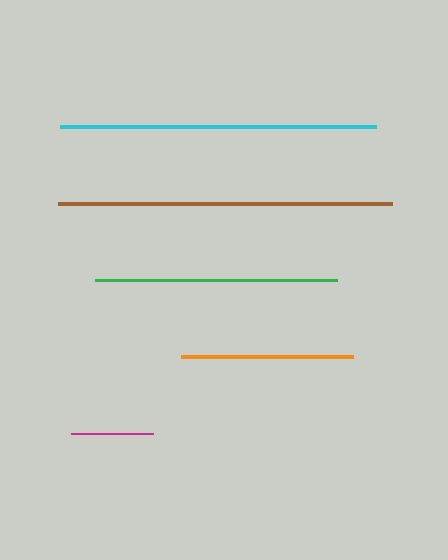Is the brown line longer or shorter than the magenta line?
The brown line is longer than the magenta line.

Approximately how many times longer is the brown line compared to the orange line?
The brown line is approximately 1.9 times the length of the orange line.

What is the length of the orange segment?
The orange segment is approximately 172 pixels long.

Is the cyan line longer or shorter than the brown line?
The brown line is longer than the cyan line.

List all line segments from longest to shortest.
From longest to shortest: brown, cyan, green, orange, magenta.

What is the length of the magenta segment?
The magenta segment is approximately 83 pixels long.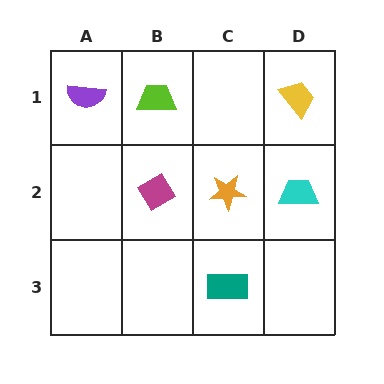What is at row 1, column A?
A purple semicircle.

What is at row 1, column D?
A yellow trapezoid.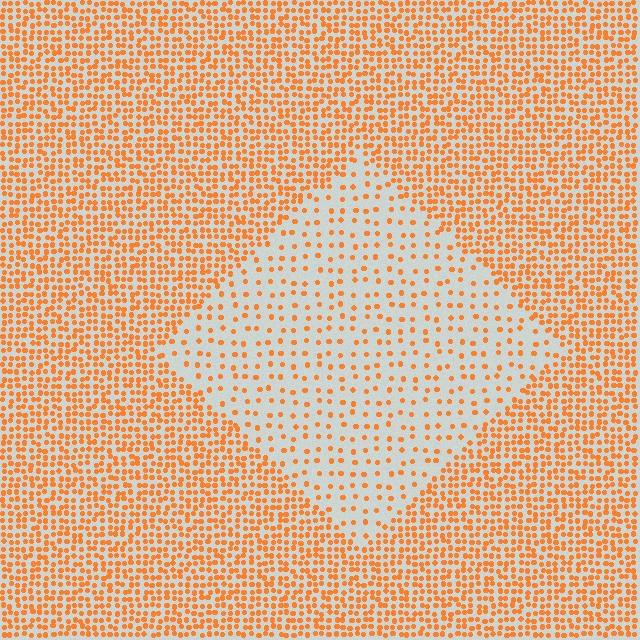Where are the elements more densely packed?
The elements are more densely packed outside the diamond boundary.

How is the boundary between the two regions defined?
The boundary is defined by a change in element density (approximately 2.9x ratio). All elements are the same color, size, and shape.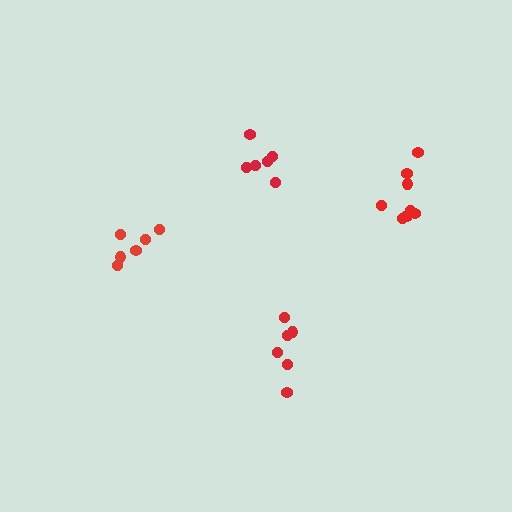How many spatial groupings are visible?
There are 4 spatial groupings.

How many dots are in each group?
Group 1: 6 dots, Group 2: 8 dots, Group 3: 6 dots, Group 4: 6 dots (26 total).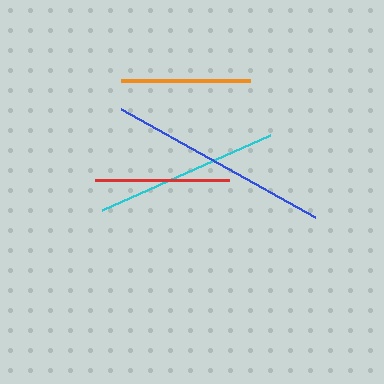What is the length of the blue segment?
The blue segment is approximately 222 pixels long.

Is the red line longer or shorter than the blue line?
The blue line is longer than the red line.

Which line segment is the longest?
The blue line is the longest at approximately 222 pixels.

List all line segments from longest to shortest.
From longest to shortest: blue, cyan, red, orange.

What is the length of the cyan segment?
The cyan segment is approximately 184 pixels long.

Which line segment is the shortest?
The orange line is the shortest at approximately 129 pixels.